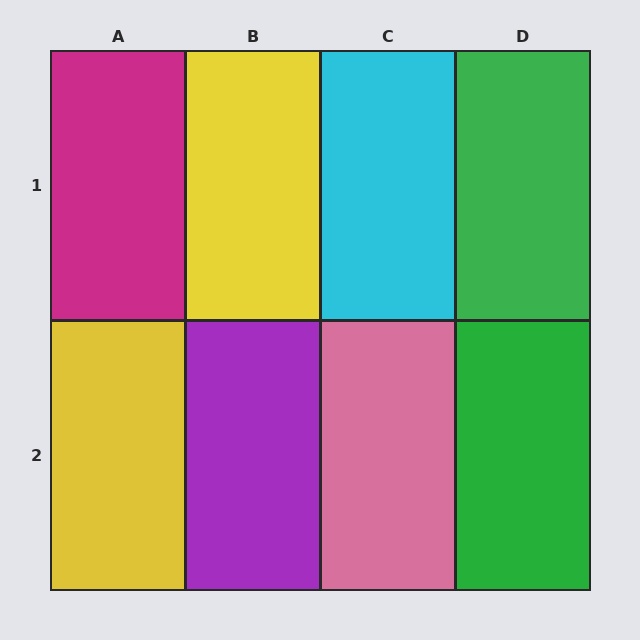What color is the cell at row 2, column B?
Purple.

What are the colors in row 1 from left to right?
Magenta, yellow, cyan, green.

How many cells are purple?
1 cell is purple.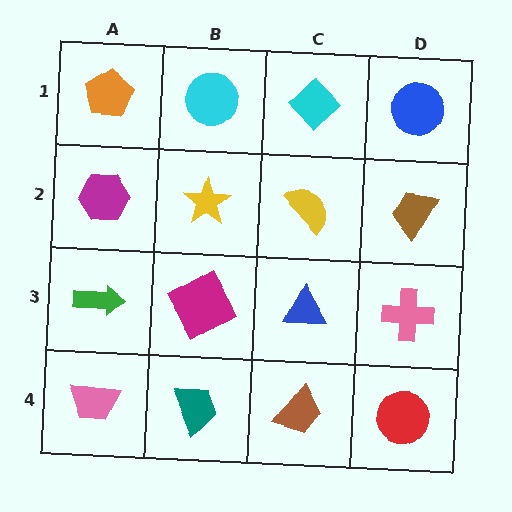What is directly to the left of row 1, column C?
A cyan circle.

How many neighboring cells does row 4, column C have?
3.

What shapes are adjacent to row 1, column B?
A yellow star (row 2, column B), an orange pentagon (row 1, column A), a cyan diamond (row 1, column C).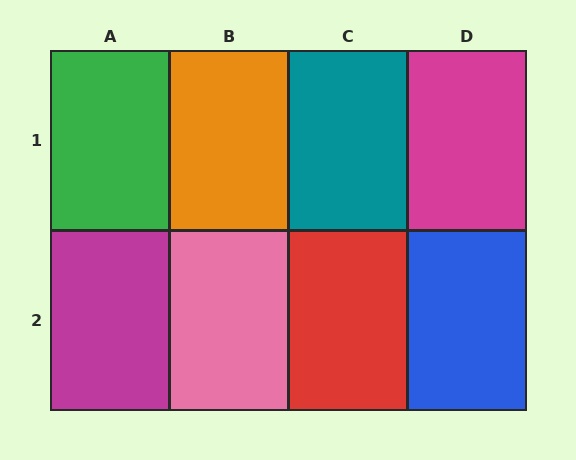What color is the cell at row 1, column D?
Magenta.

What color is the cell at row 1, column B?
Orange.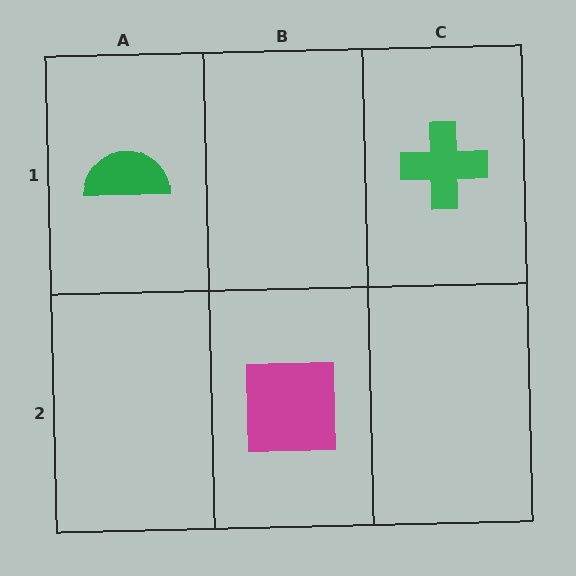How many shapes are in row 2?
1 shape.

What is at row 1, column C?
A green cross.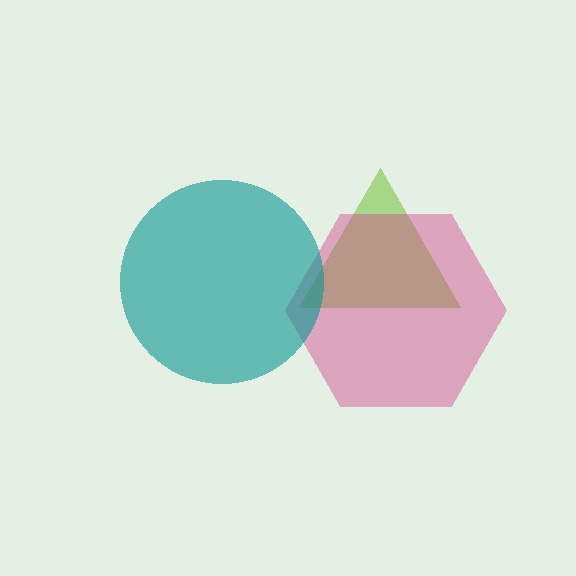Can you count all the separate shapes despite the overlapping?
Yes, there are 3 separate shapes.